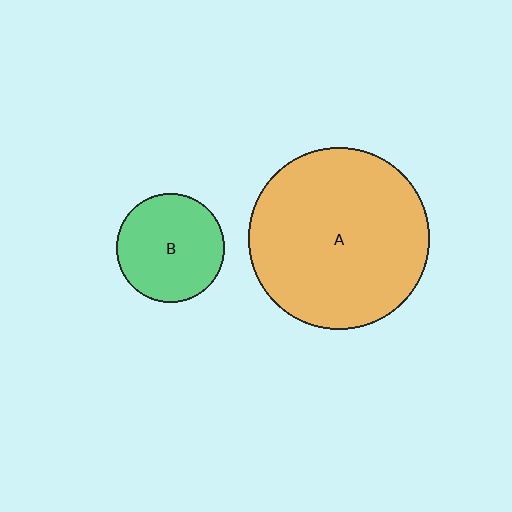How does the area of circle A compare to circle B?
Approximately 2.8 times.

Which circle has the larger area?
Circle A (orange).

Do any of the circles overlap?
No, none of the circles overlap.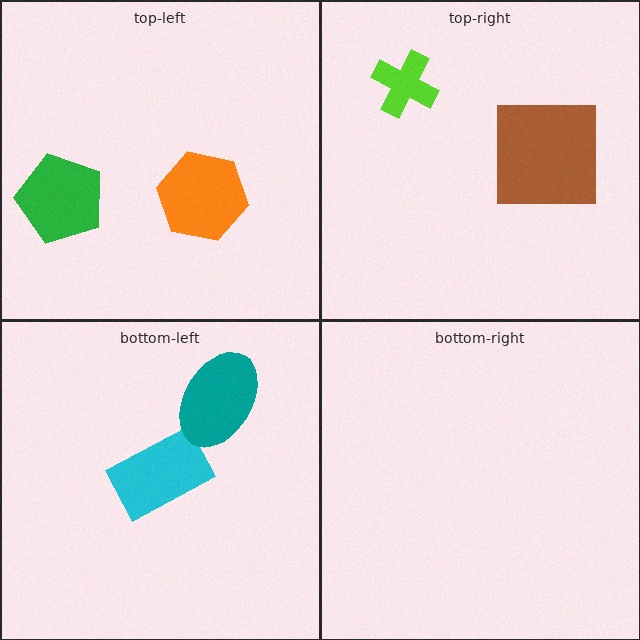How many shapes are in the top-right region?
2.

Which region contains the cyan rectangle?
The bottom-left region.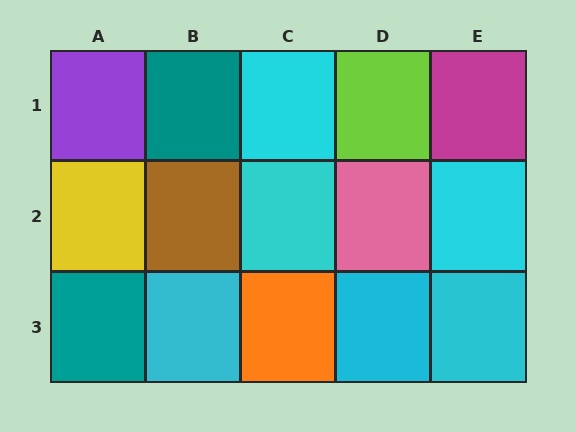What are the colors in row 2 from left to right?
Yellow, brown, cyan, pink, cyan.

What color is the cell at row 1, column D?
Lime.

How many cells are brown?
1 cell is brown.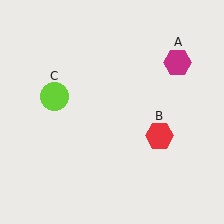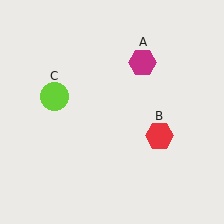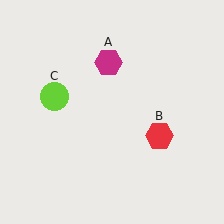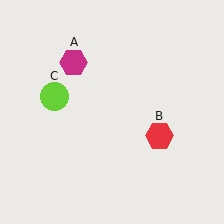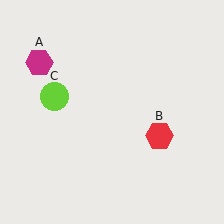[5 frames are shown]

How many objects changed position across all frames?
1 object changed position: magenta hexagon (object A).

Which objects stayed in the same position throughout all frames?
Red hexagon (object B) and lime circle (object C) remained stationary.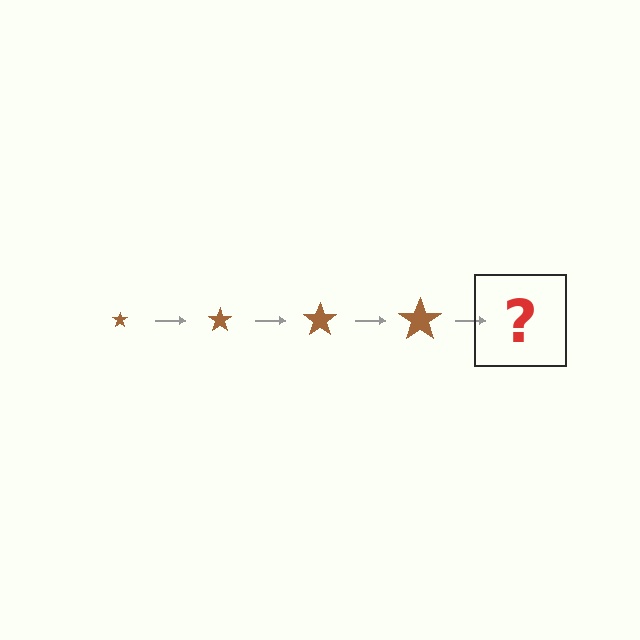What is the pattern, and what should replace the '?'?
The pattern is that the star gets progressively larger each step. The '?' should be a brown star, larger than the previous one.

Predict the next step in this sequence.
The next step is a brown star, larger than the previous one.